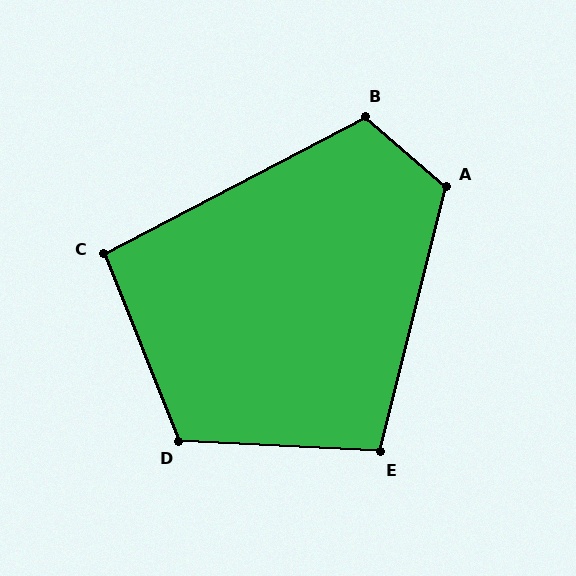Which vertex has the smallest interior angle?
C, at approximately 96 degrees.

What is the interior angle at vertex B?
Approximately 111 degrees (obtuse).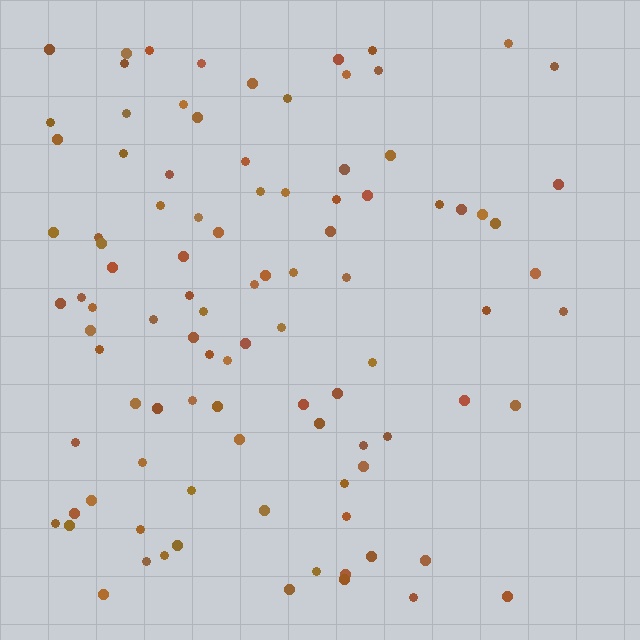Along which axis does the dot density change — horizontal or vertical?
Horizontal.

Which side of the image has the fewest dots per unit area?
The right.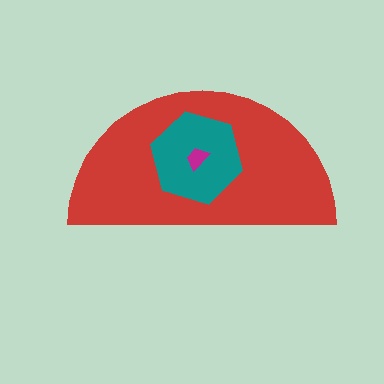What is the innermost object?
The magenta trapezoid.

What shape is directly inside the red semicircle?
The teal hexagon.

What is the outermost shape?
The red semicircle.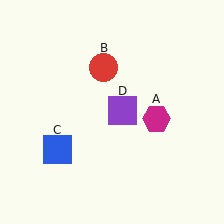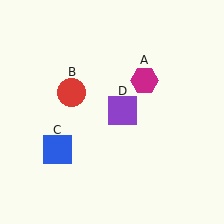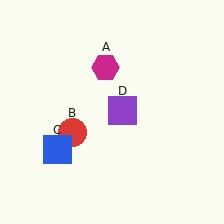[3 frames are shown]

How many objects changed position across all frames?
2 objects changed position: magenta hexagon (object A), red circle (object B).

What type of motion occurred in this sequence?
The magenta hexagon (object A), red circle (object B) rotated counterclockwise around the center of the scene.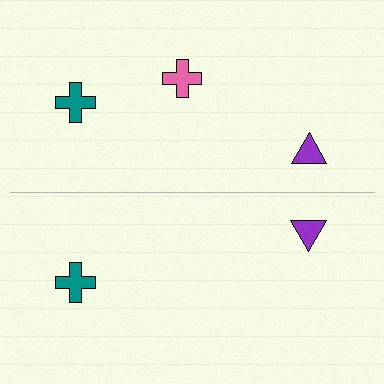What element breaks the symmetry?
A pink cross is missing from the bottom side.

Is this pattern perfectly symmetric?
No, the pattern is not perfectly symmetric. A pink cross is missing from the bottom side.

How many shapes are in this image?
There are 5 shapes in this image.